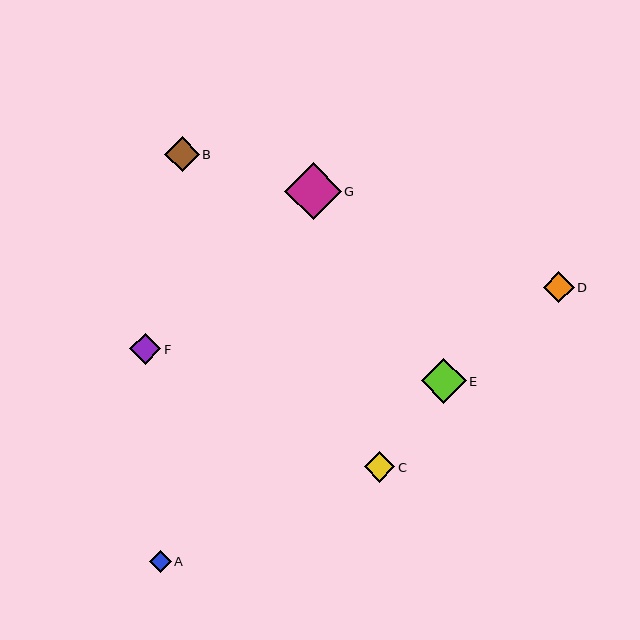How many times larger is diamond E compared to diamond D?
Diamond E is approximately 1.4 times the size of diamond D.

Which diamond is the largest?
Diamond G is the largest with a size of approximately 56 pixels.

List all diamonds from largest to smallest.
From largest to smallest: G, E, B, F, D, C, A.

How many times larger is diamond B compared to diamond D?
Diamond B is approximately 1.1 times the size of diamond D.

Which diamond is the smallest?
Diamond A is the smallest with a size of approximately 22 pixels.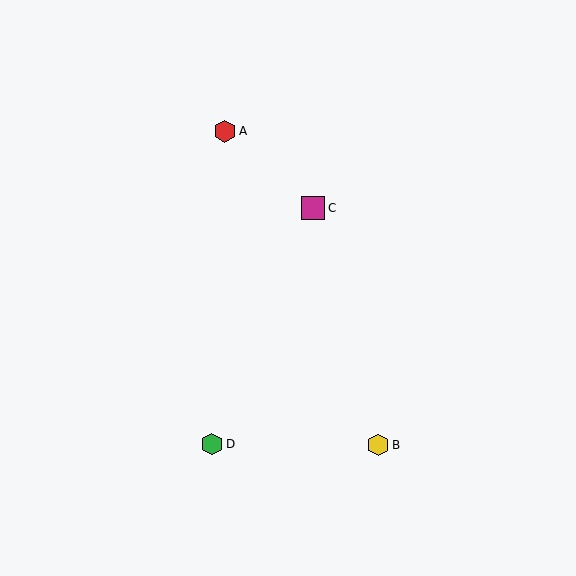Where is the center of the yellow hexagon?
The center of the yellow hexagon is at (378, 445).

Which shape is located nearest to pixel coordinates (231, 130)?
The red hexagon (labeled A) at (225, 131) is nearest to that location.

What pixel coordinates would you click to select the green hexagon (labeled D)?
Click at (212, 444) to select the green hexagon D.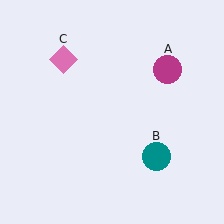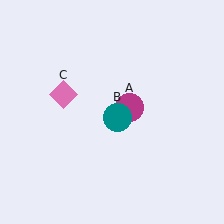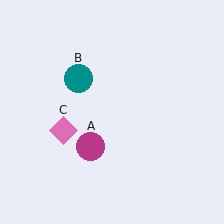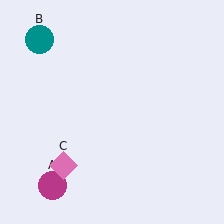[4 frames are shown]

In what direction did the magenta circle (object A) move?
The magenta circle (object A) moved down and to the left.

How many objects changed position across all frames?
3 objects changed position: magenta circle (object A), teal circle (object B), pink diamond (object C).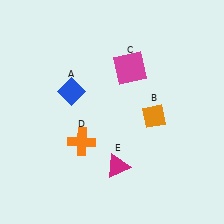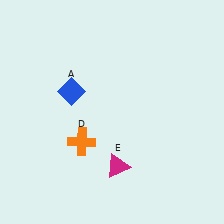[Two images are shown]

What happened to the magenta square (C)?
The magenta square (C) was removed in Image 2. It was in the top-right area of Image 1.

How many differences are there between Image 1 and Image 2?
There are 2 differences between the two images.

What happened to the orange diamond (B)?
The orange diamond (B) was removed in Image 2. It was in the bottom-right area of Image 1.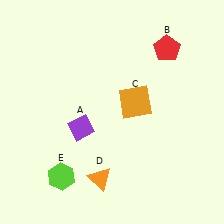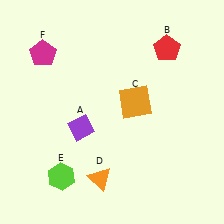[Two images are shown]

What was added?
A magenta pentagon (F) was added in Image 2.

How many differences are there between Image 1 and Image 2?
There is 1 difference between the two images.